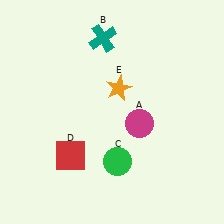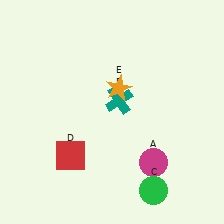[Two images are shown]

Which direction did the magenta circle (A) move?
The magenta circle (A) moved down.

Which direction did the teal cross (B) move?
The teal cross (B) moved down.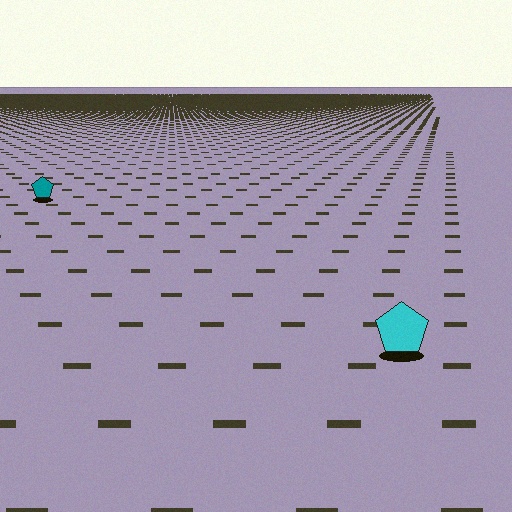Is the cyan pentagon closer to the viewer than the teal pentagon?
Yes. The cyan pentagon is closer — you can tell from the texture gradient: the ground texture is coarser near it.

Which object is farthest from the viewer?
The teal pentagon is farthest from the viewer. It appears smaller and the ground texture around it is denser.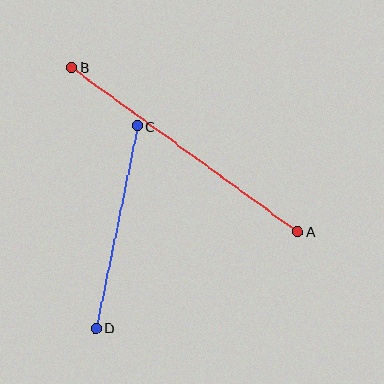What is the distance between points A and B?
The distance is approximately 279 pixels.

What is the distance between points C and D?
The distance is approximately 206 pixels.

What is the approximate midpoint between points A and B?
The midpoint is at approximately (184, 149) pixels.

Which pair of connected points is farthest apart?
Points A and B are farthest apart.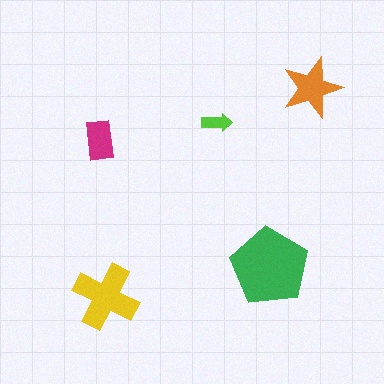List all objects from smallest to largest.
The lime arrow, the magenta rectangle, the orange star, the yellow cross, the green pentagon.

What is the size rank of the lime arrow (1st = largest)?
5th.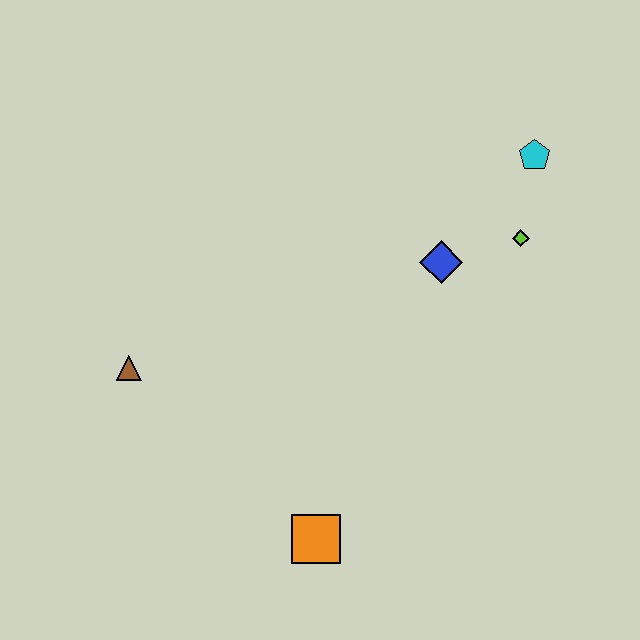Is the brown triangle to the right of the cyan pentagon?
No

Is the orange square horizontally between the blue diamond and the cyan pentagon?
No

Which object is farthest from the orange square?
The cyan pentagon is farthest from the orange square.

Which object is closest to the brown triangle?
The orange square is closest to the brown triangle.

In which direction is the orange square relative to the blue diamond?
The orange square is below the blue diamond.